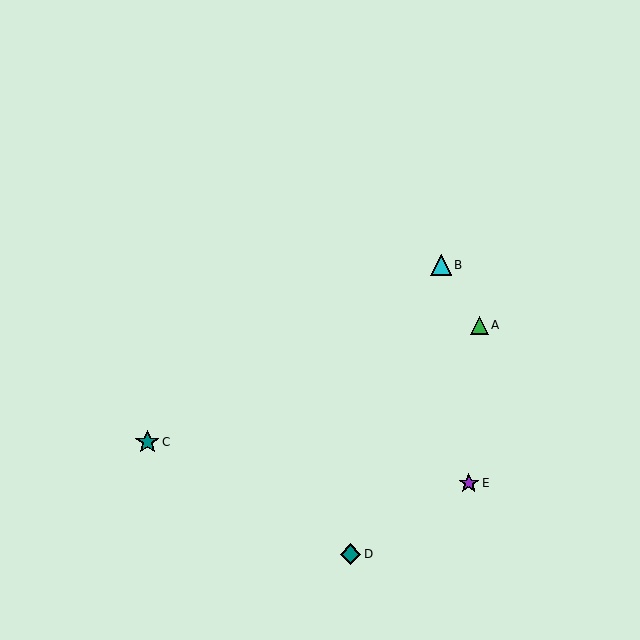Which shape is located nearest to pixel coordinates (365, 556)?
The teal diamond (labeled D) at (350, 554) is nearest to that location.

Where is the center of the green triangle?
The center of the green triangle is at (479, 325).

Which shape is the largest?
The teal star (labeled C) is the largest.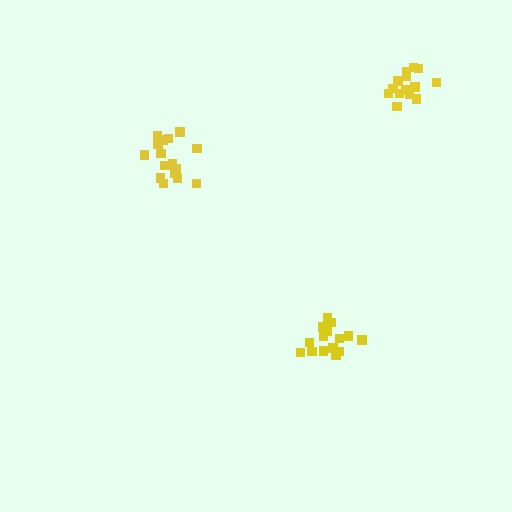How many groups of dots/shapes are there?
There are 3 groups.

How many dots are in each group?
Group 1: 16 dots, Group 2: 15 dots, Group 3: 15 dots (46 total).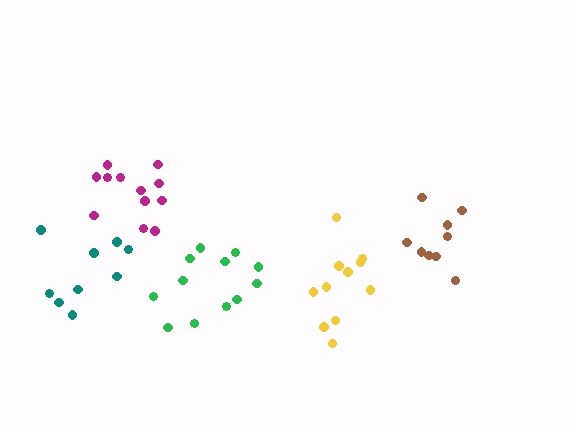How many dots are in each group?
Group 1: 12 dots, Group 2: 9 dots, Group 3: 12 dots, Group 4: 11 dots, Group 5: 9 dots (53 total).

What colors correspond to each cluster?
The clusters are colored: magenta, teal, green, yellow, brown.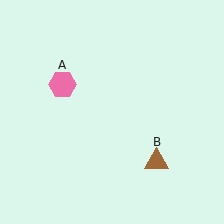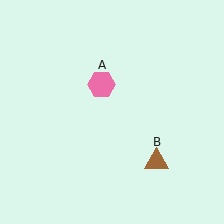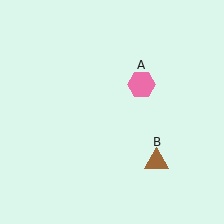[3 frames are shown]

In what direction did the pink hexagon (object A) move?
The pink hexagon (object A) moved right.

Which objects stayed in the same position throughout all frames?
Brown triangle (object B) remained stationary.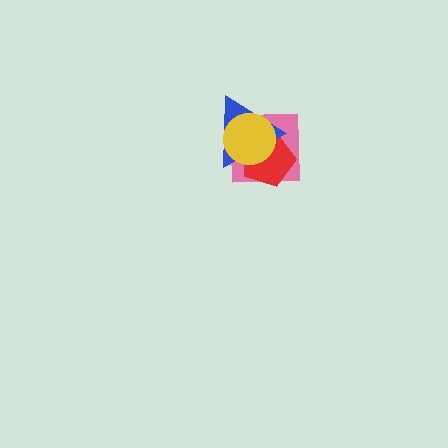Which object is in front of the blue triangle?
The yellow circle is in front of the blue triangle.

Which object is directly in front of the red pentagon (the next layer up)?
The blue triangle is directly in front of the red pentagon.